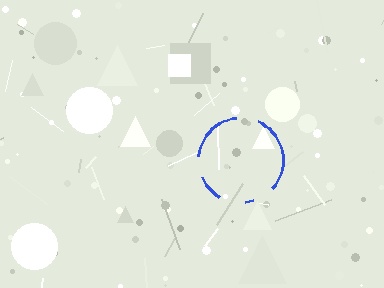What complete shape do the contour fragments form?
The contour fragments form a circle.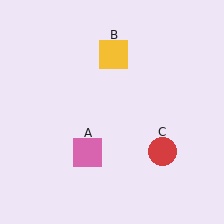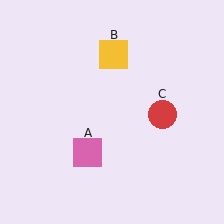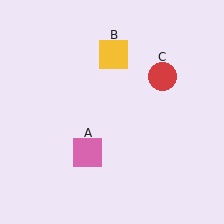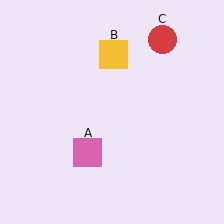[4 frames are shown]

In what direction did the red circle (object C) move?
The red circle (object C) moved up.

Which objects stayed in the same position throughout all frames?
Pink square (object A) and yellow square (object B) remained stationary.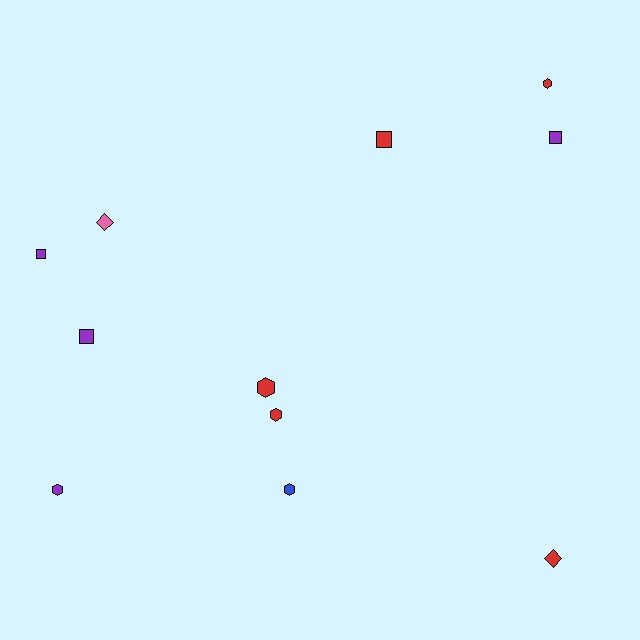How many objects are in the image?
There are 11 objects.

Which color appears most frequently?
Red, with 5 objects.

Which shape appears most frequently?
Hexagon, with 5 objects.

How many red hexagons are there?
There are 3 red hexagons.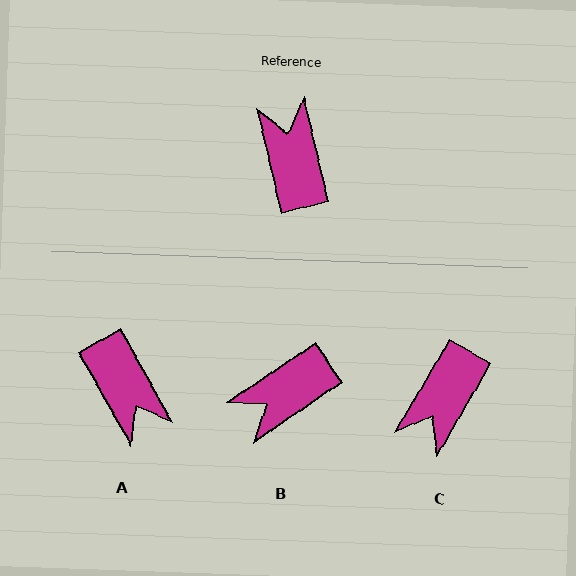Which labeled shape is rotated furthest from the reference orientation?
A, about 164 degrees away.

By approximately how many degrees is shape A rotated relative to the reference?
Approximately 164 degrees clockwise.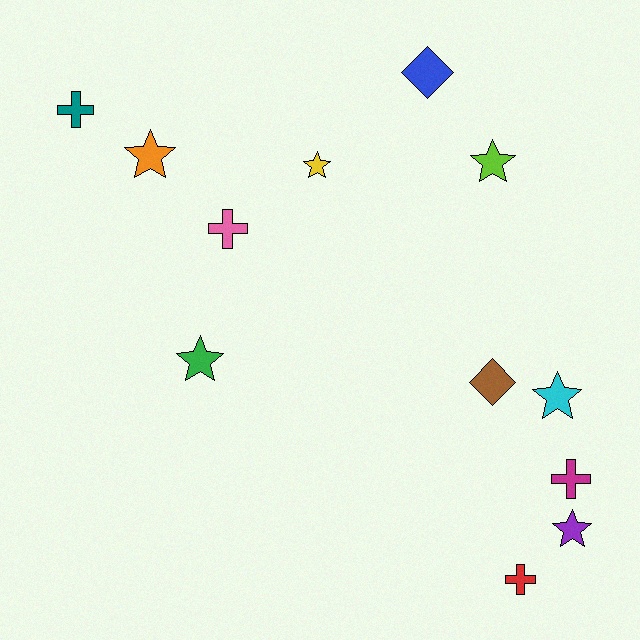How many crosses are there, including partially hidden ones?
There are 4 crosses.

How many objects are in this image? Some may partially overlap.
There are 12 objects.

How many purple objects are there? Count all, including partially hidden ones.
There is 1 purple object.